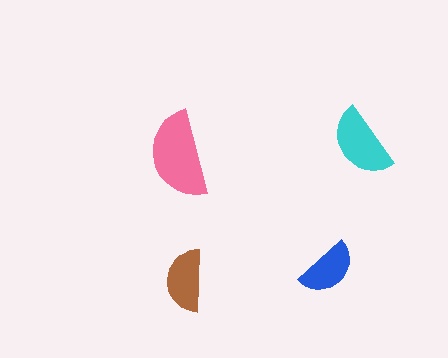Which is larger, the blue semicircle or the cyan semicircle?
The cyan one.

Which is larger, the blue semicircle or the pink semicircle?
The pink one.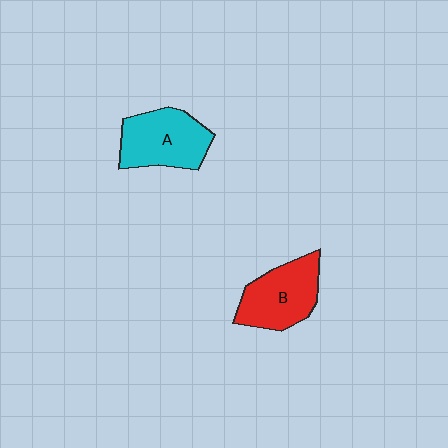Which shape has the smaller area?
Shape B (red).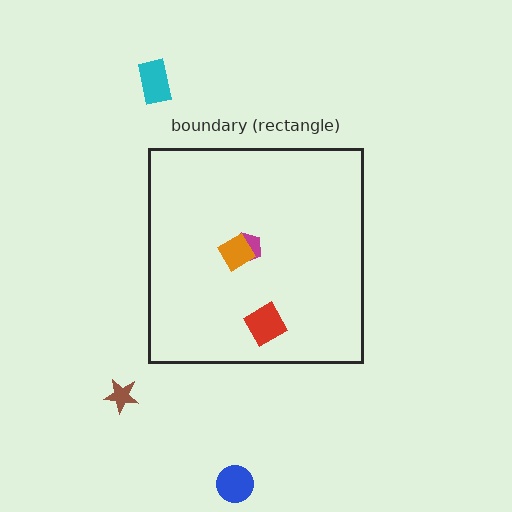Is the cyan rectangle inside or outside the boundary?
Outside.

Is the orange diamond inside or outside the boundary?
Inside.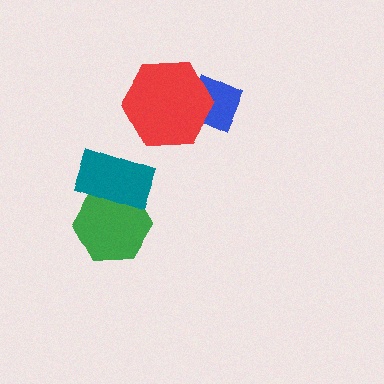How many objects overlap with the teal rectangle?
1 object overlaps with the teal rectangle.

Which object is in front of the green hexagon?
The teal rectangle is in front of the green hexagon.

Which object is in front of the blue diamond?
The red hexagon is in front of the blue diamond.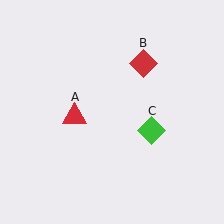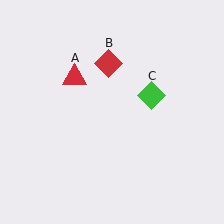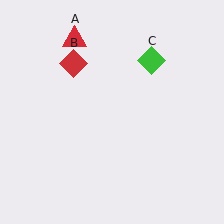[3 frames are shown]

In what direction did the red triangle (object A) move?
The red triangle (object A) moved up.